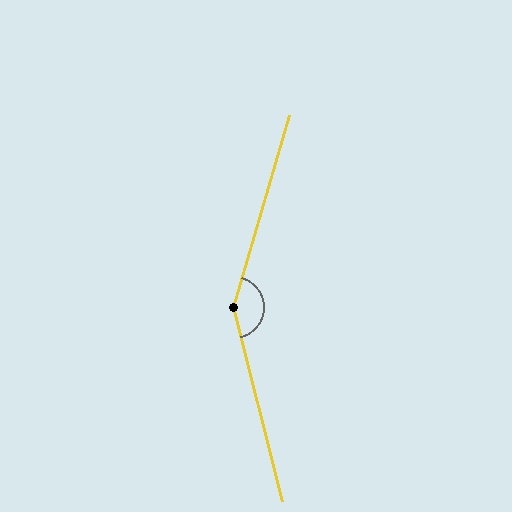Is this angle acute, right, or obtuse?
It is obtuse.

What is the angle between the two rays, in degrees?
Approximately 150 degrees.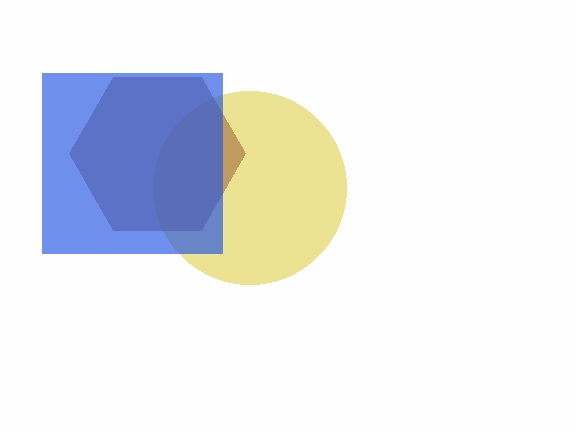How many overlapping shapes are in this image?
There are 3 overlapping shapes in the image.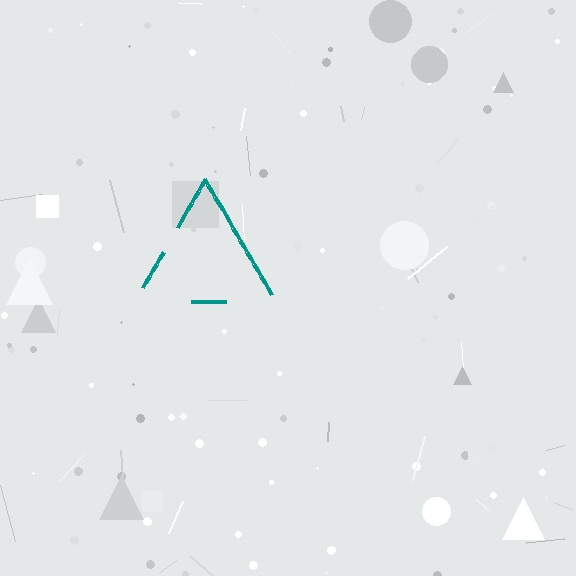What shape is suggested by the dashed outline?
The dashed outline suggests a triangle.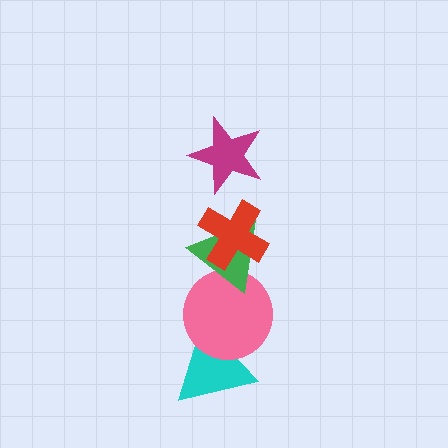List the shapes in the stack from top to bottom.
From top to bottom: the magenta star, the red cross, the green triangle, the pink circle, the cyan triangle.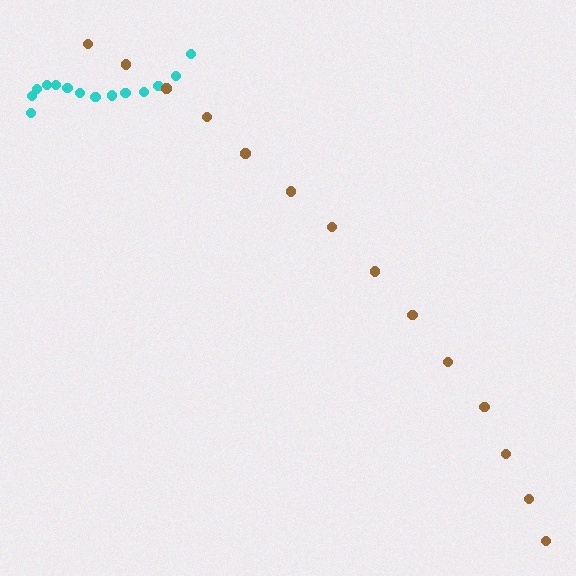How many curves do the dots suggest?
There are 2 distinct paths.